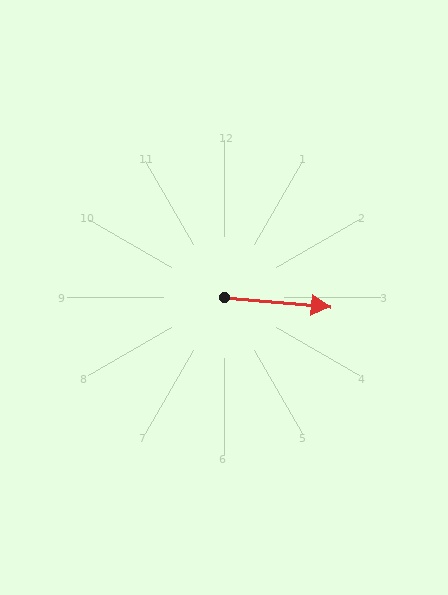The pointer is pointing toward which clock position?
Roughly 3 o'clock.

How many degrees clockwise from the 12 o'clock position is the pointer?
Approximately 95 degrees.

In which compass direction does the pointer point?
East.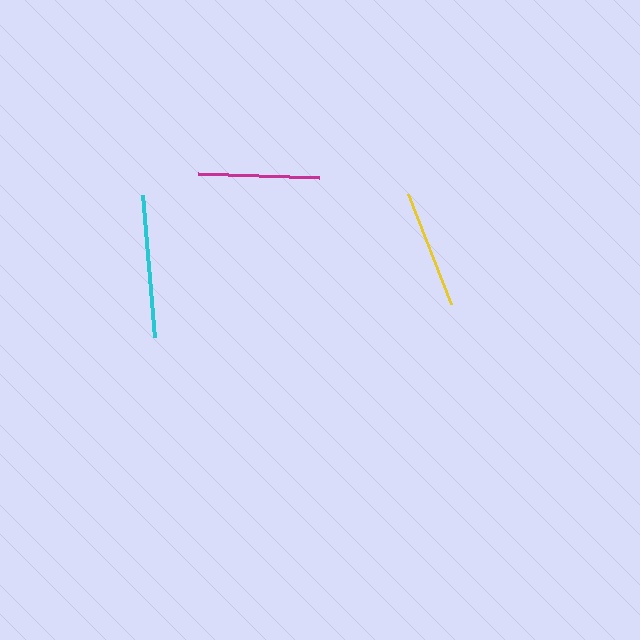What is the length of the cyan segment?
The cyan segment is approximately 143 pixels long.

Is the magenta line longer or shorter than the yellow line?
The magenta line is longer than the yellow line.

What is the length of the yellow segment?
The yellow segment is approximately 118 pixels long.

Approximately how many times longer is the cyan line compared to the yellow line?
The cyan line is approximately 1.2 times the length of the yellow line.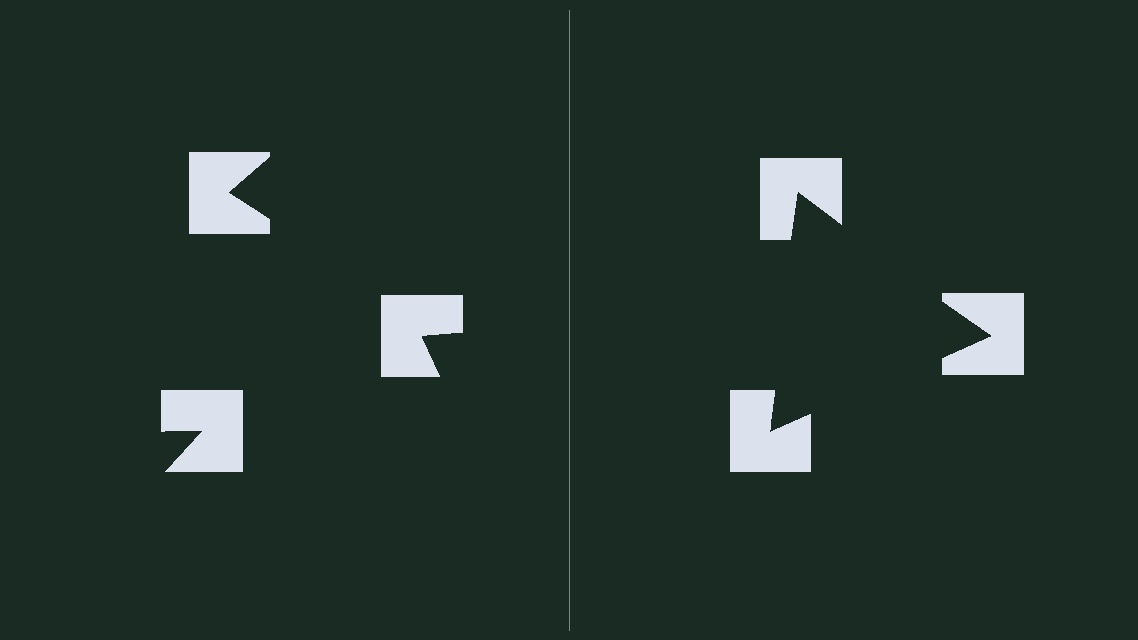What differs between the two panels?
The notched squares are positioned identically on both sides; only the wedge orientations differ. On the right they align to a triangle; on the left they are misaligned.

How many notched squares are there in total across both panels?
6 — 3 on each side.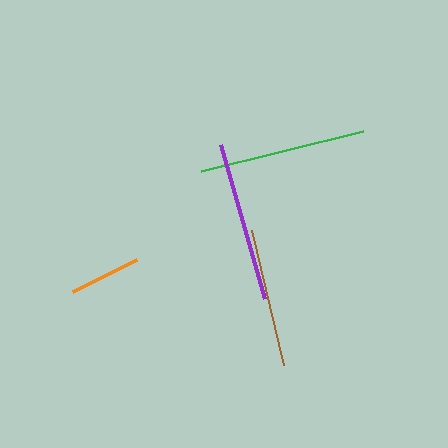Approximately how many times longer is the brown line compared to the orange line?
The brown line is approximately 1.9 times the length of the orange line.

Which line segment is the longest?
The green line is the longest at approximately 166 pixels.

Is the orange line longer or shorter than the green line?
The green line is longer than the orange line.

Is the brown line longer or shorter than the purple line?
The purple line is longer than the brown line.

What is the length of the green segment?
The green segment is approximately 166 pixels long.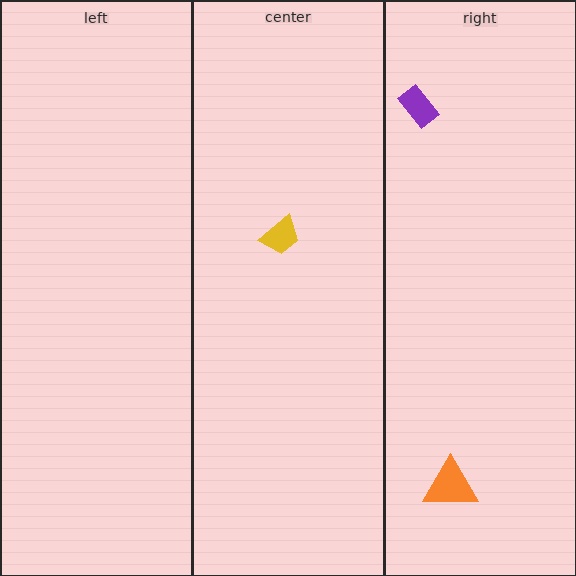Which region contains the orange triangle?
The right region.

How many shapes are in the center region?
1.